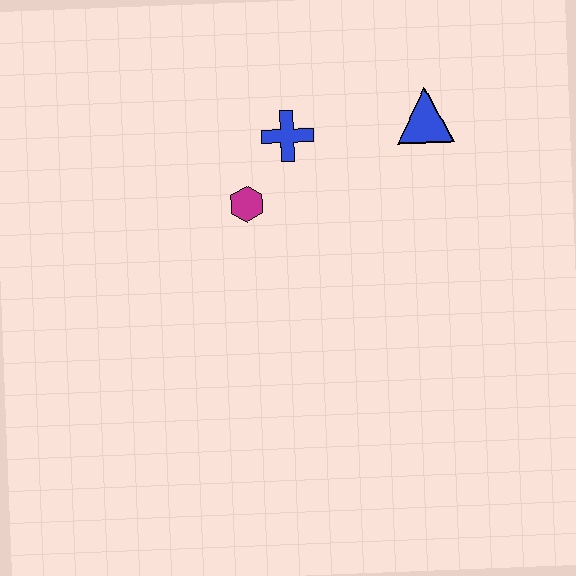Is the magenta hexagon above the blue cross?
No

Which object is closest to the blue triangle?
The blue cross is closest to the blue triangle.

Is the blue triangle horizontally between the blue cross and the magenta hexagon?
No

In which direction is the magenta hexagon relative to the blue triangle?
The magenta hexagon is to the left of the blue triangle.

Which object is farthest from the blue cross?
The blue triangle is farthest from the blue cross.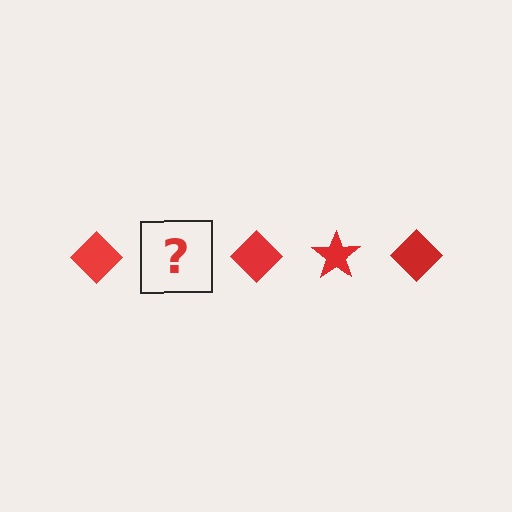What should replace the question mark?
The question mark should be replaced with a red star.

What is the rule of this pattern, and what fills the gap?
The rule is that the pattern cycles through diamond, star shapes in red. The gap should be filled with a red star.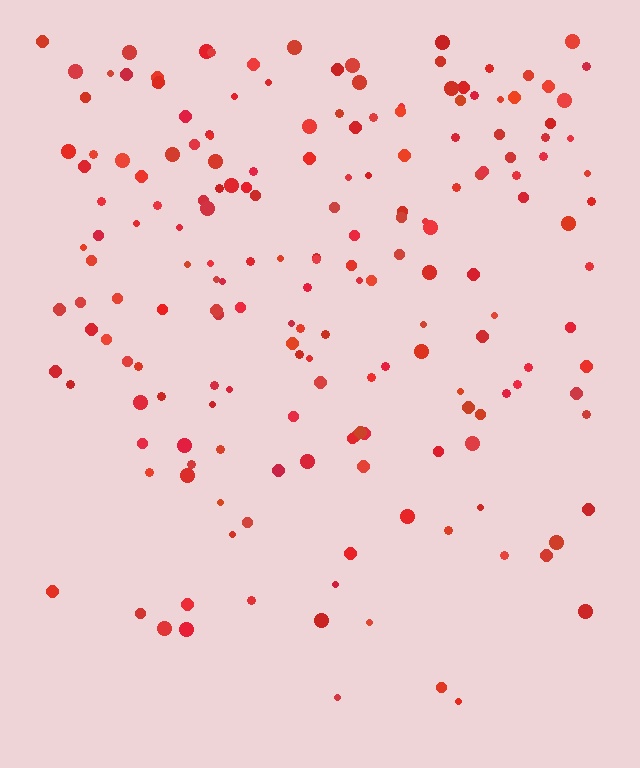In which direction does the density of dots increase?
From bottom to top, with the top side densest.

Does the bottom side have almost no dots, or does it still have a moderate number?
Still a moderate number, just noticeably fewer than the top.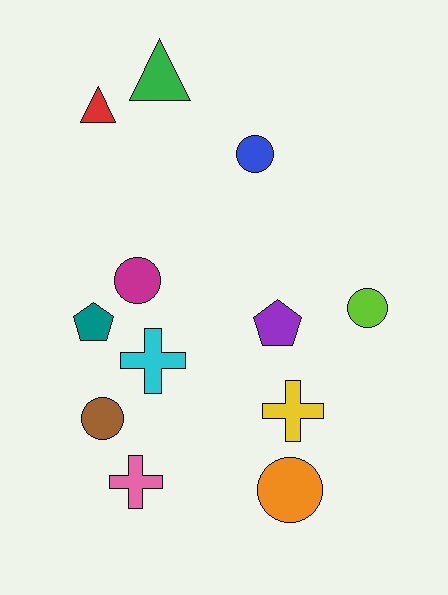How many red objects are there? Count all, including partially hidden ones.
There is 1 red object.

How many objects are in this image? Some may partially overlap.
There are 12 objects.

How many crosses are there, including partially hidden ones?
There are 3 crosses.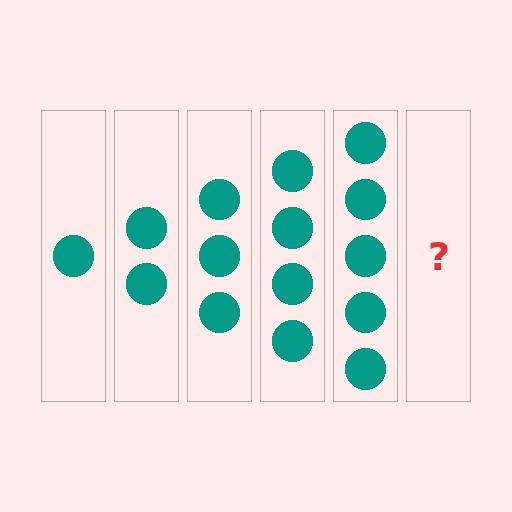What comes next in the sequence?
The next element should be 6 circles.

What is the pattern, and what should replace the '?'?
The pattern is that each step adds one more circle. The '?' should be 6 circles.